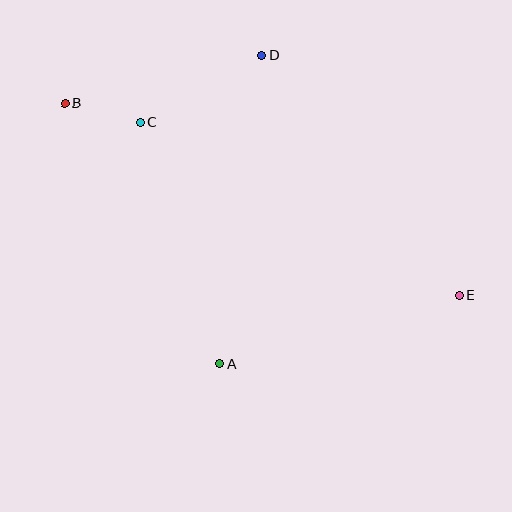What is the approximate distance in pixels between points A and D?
The distance between A and D is approximately 311 pixels.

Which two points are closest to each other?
Points B and C are closest to each other.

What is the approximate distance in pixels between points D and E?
The distance between D and E is approximately 310 pixels.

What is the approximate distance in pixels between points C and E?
The distance between C and E is approximately 362 pixels.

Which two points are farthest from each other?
Points B and E are farthest from each other.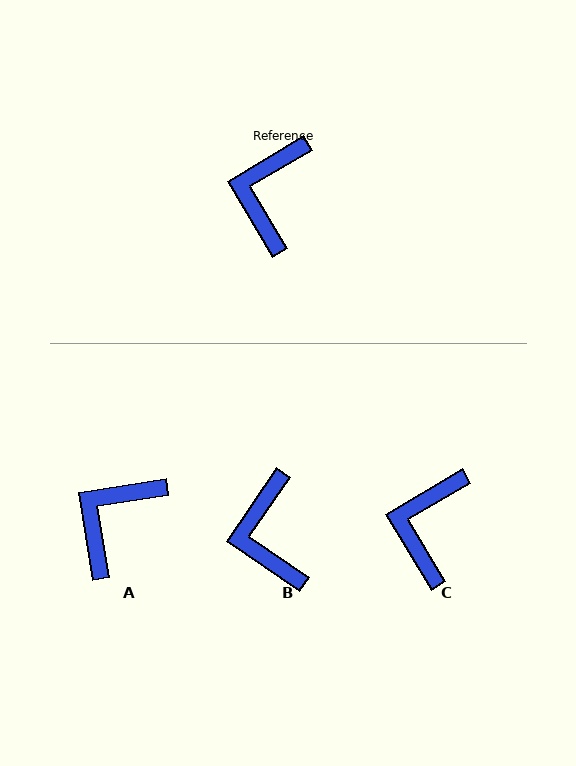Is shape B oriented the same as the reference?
No, it is off by about 25 degrees.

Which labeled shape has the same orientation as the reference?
C.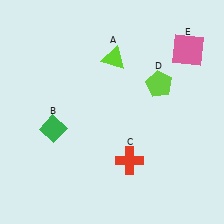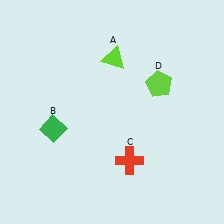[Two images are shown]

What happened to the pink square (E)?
The pink square (E) was removed in Image 2. It was in the top-right area of Image 1.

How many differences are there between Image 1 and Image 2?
There is 1 difference between the two images.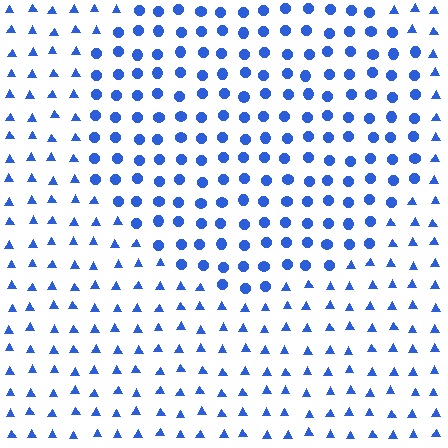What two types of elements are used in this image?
The image uses circles inside the circle region and triangles outside it.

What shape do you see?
I see a circle.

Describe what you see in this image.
The image is filled with small blue elements arranged in a uniform grid. A circle-shaped region contains circles, while the surrounding area contains triangles. The boundary is defined purely by the change in element shape.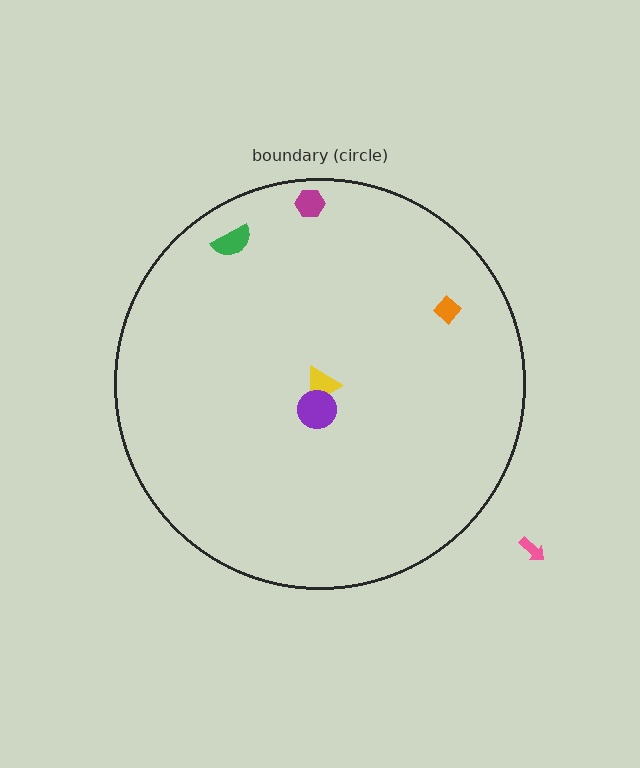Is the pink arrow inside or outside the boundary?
Outside.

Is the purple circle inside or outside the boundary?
Inside.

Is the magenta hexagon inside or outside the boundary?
Inside.